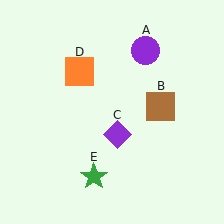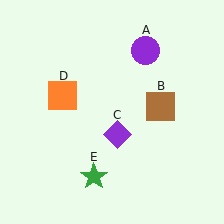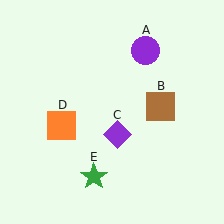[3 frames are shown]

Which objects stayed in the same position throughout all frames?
Purple circle (object A) and brown square (object B) and purple diamond (object C) and green star (object E) remained stationary.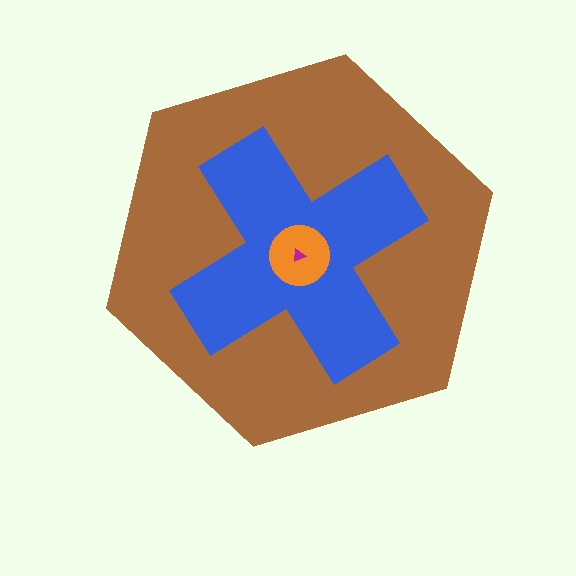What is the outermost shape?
The brown hexagon.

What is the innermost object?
The magenta triangle.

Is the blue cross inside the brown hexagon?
Yes.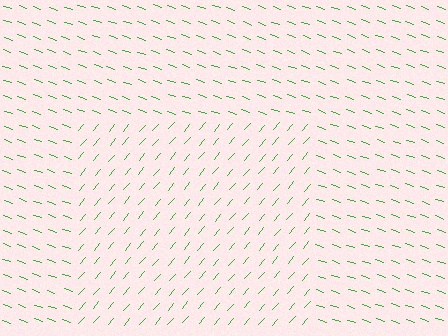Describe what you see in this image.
The image is filled with small green line segments. A rectangle region in the image has lines oriented differently from the surrounding lines, creating a visible texture boundary.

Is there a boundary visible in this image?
Yes, there is a texture boundary formed by a change in line orientation.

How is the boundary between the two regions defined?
The boundary is defined purely by a change in line orientation (approximately 68 degrees difference). All lines are the same color and thickness.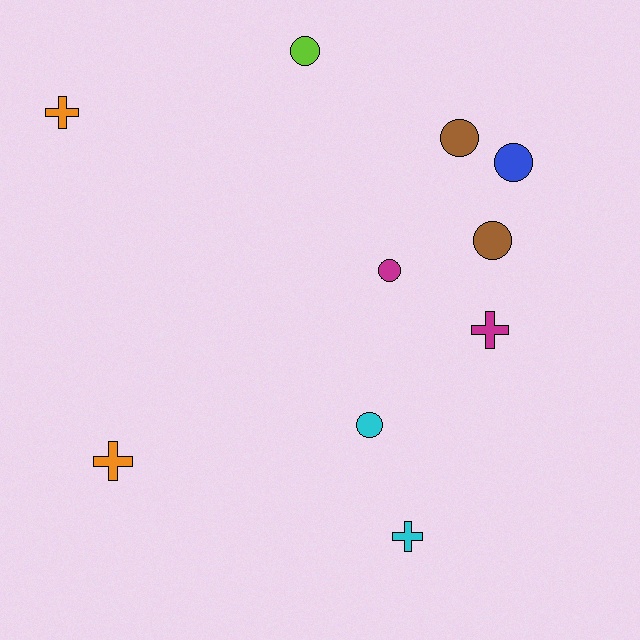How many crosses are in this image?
There are 4 crosses.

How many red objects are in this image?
There are no red objects.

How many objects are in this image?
There are 10 objects.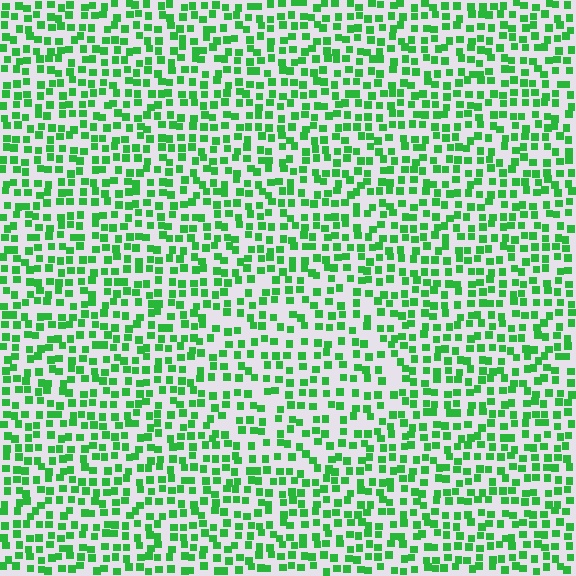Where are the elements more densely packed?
The elements are more densely packed outside the circle boundary.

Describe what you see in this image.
The image contains small green elements arranged at two different densities. A circle-shaped region is visible where the elements are less densely packed than the surrounding area.